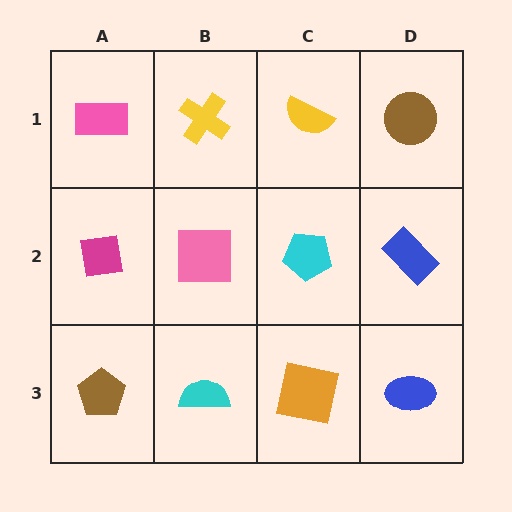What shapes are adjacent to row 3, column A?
A magenta square (row 2, column A), a cyan semicircle (row 3, column B).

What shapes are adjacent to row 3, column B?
A pink square (row 2, column B), a brown pentagon (row 3, column A), an orange square (row 3, column C).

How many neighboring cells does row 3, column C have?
3.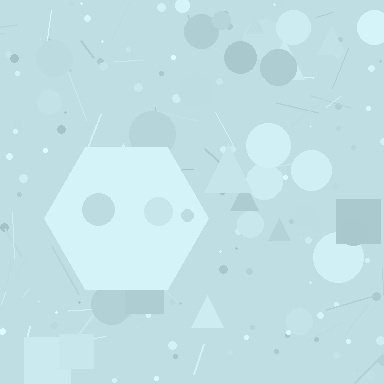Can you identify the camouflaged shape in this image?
The camouflaged shape is a hexagon.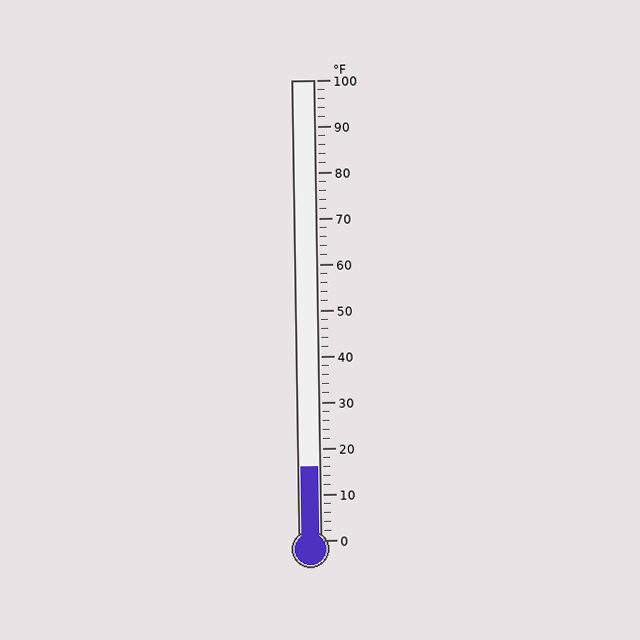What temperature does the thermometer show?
The thermometer shows approximately 16°F.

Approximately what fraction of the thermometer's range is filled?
The thermometer is filled to approximately 15% of its range.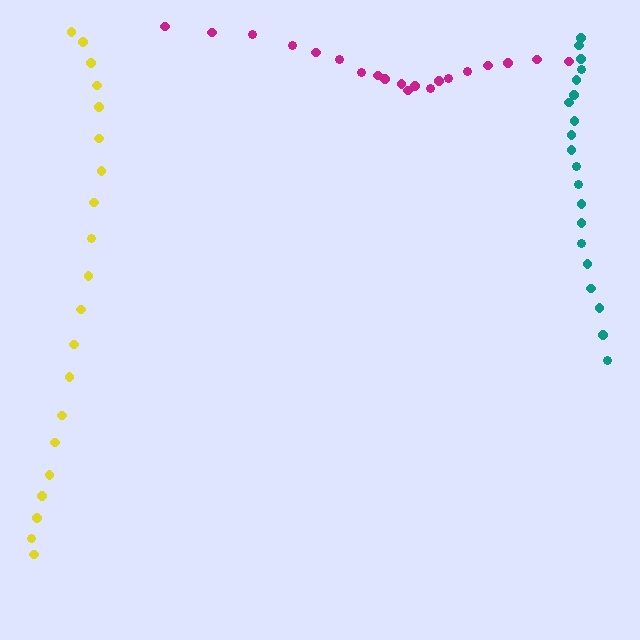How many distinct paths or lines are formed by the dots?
There are 3 distinct paths.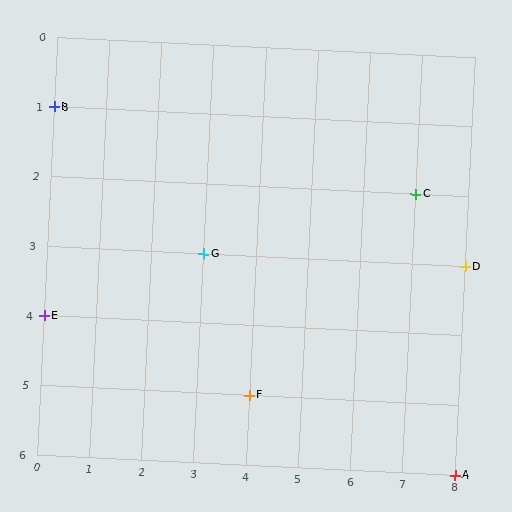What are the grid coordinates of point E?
Point E is at grid coordinates (0, 4).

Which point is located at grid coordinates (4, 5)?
Point F is at (4, 5).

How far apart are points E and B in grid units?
Points E and B are 3 rows apart.